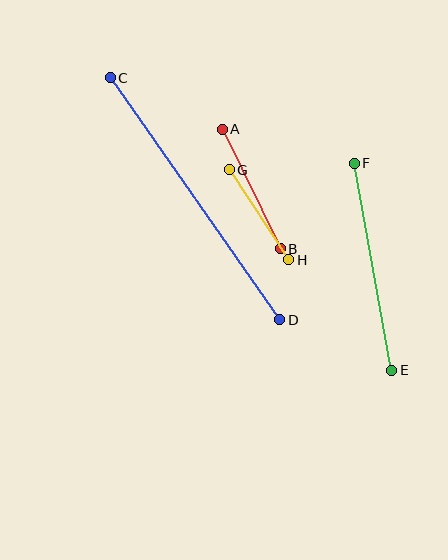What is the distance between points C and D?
The distance is approximately 296 pixels.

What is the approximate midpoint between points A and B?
The midpoint is at approximately (251, 189) pixels.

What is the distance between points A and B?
The distance is approximately 133 pixels.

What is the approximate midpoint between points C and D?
The midpoint is at approximately (195, 199) pixels.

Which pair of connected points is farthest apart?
Points C and D are farthest apart.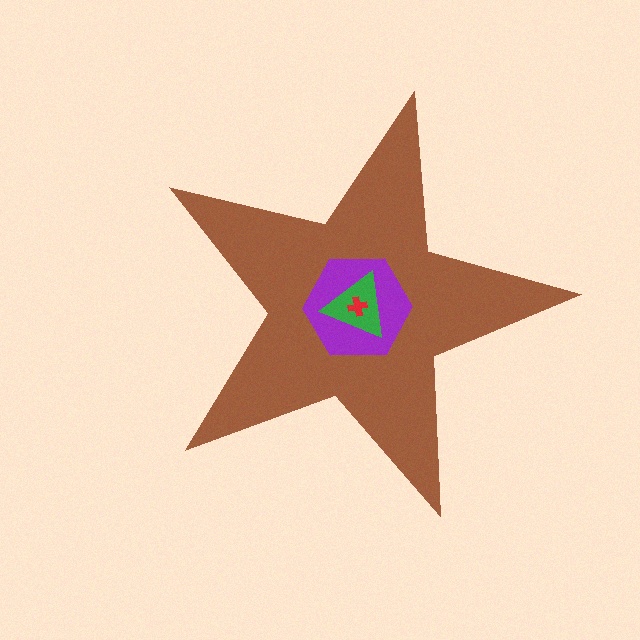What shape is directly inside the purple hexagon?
The green triangle.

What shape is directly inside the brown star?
The purple hexagon.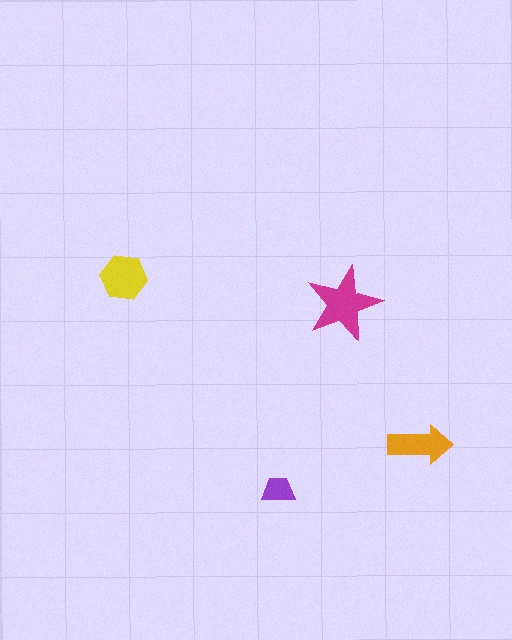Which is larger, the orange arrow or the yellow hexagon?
The yellow hexagon.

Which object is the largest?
The magenta star.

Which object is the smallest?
The purple trapezoid.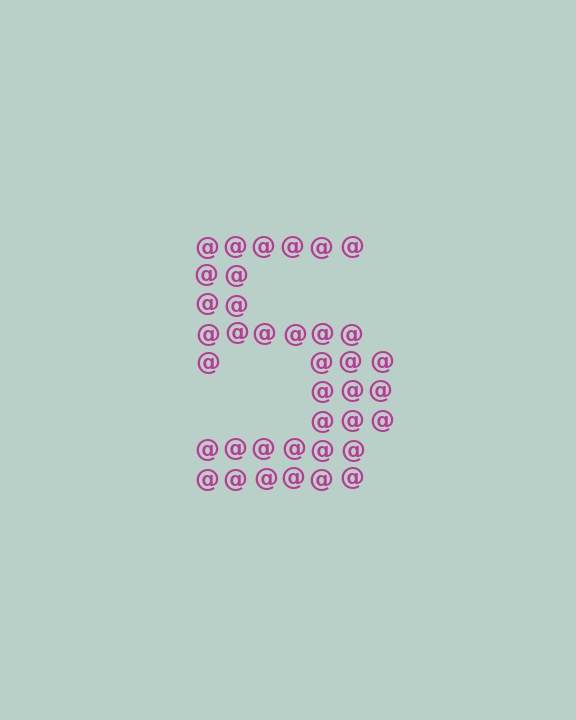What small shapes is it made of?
It is made of small at signs.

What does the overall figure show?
The overall figure shows the digit 5.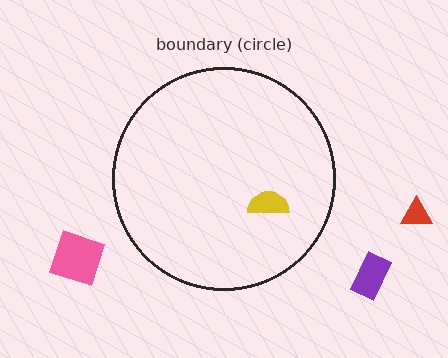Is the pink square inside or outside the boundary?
Outside.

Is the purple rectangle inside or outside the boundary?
Outside.